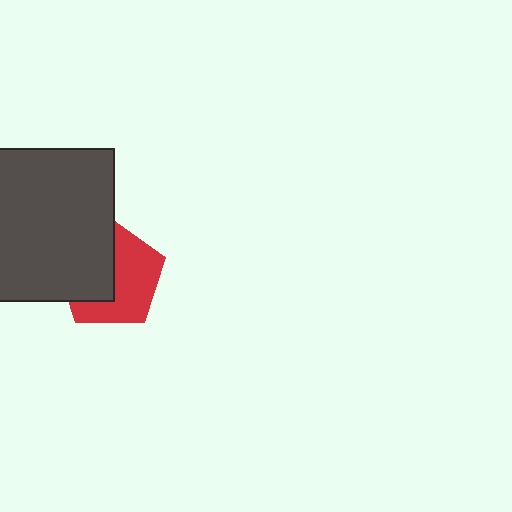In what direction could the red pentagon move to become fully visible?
The red pentagon could move right. That would shift it out from behind the dark gray square entirely.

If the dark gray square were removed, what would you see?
You would see the complete red pentagon.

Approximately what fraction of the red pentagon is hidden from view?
Roughly 45% of the red pentagon is hidden behind the dark gray square.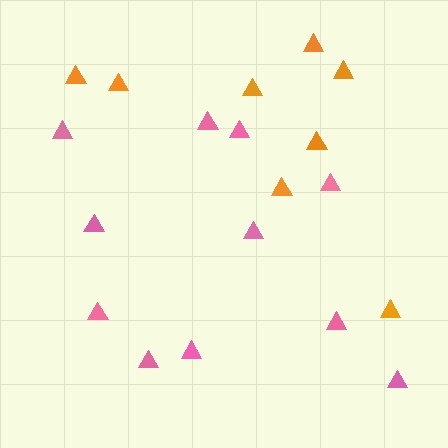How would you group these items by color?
There are 2 groups: one group of pink triangles (11) and one group of orange triangles (8).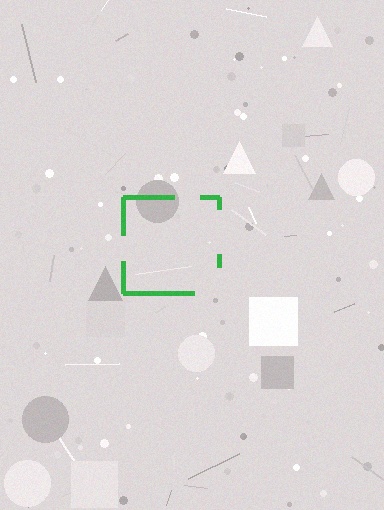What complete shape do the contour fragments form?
The contour fragments form a square.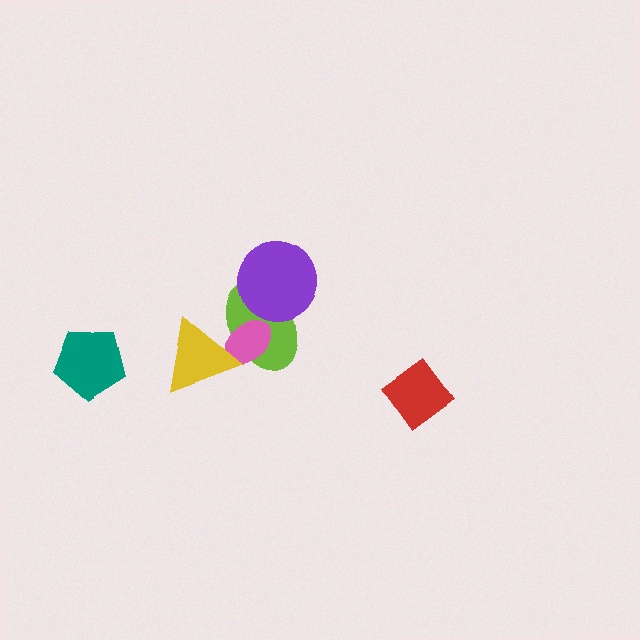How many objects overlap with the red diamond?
0 objects overlap with the red diamond.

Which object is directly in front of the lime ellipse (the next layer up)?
The pink ellipse is directly in front of the lime ellipse.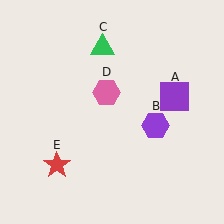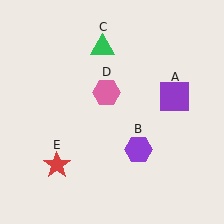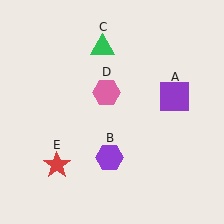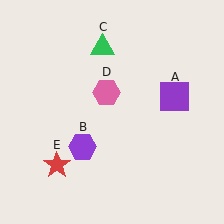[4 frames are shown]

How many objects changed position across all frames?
1 object changed position: purple hexagon (object B).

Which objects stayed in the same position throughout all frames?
Purple square (object A) and green triangle (object C) and pink hexagon (object D) and red star (object E) remained stationary.